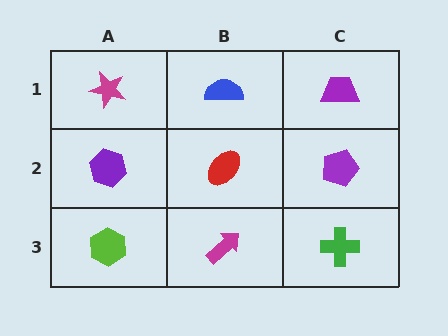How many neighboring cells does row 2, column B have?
4.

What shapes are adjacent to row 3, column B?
A red ellipse (row 2, column B), a lime hexagon (row 3, column A), a green cross (row 3, column C).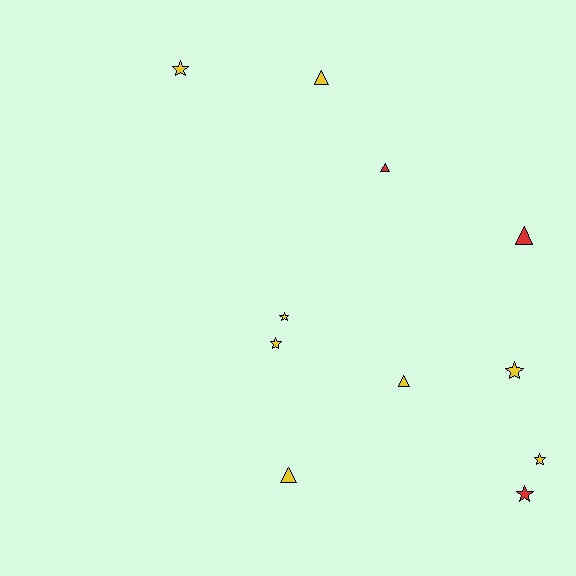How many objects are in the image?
There are 11 objects.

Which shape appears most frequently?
Star, with 6 objects.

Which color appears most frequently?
Yellow, with 8 objects.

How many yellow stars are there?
There are 5 yellow stars.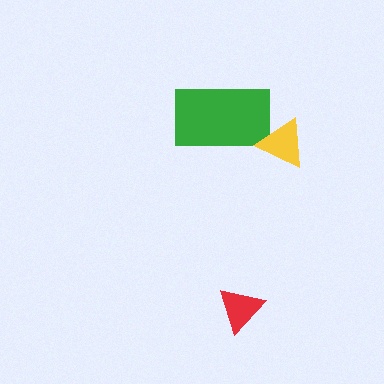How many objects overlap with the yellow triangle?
1 object overlaps with the yellow triangle.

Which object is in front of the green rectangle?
The yellow triangle is in front of the green rectangle.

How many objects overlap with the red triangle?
0 objects overlap with the red triangle.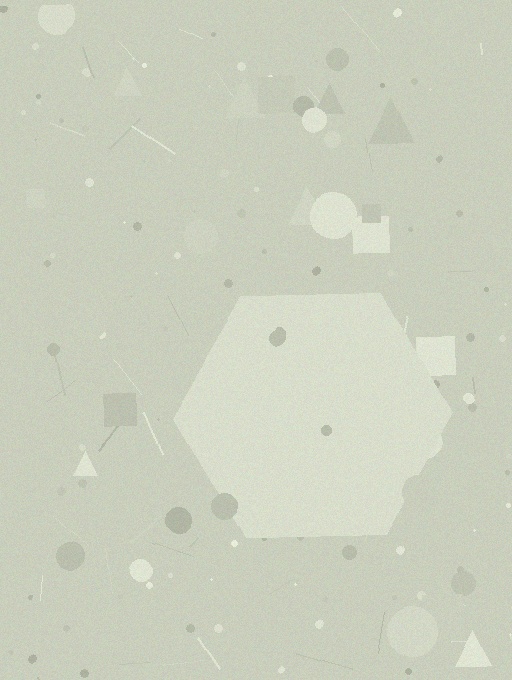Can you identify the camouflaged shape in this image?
The camouflaged shape is a hexagon.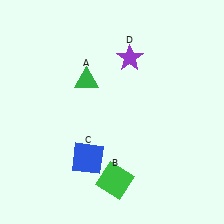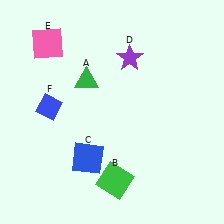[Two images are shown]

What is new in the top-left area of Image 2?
A pink square (E) was added in the top-left area of Image 2.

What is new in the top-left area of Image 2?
A blue diamond (F) was added in the top-left area of Image 2.